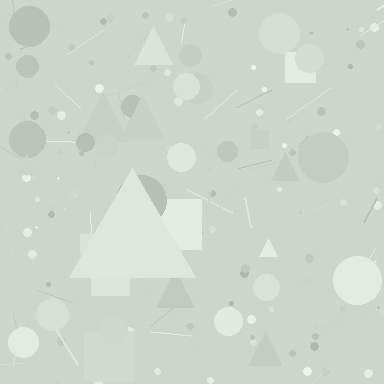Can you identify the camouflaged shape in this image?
The camouflaged shape is a triangle.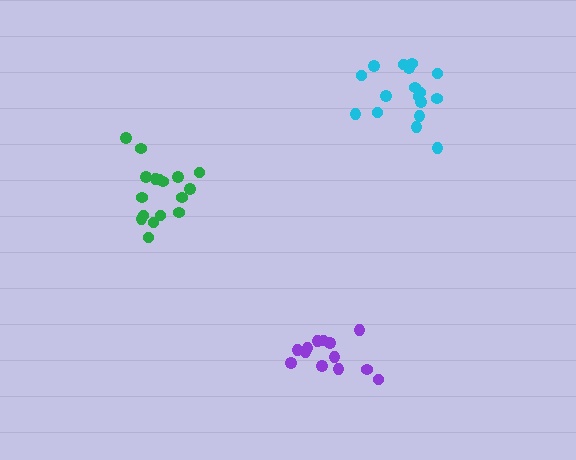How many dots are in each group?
Group 1: 17 dots, Group 2: 17 dots, Group 3: 13 dots (47 total).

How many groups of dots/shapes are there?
There are 3 groups.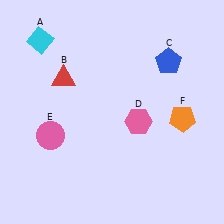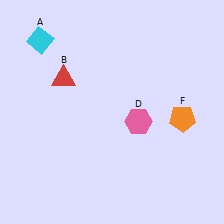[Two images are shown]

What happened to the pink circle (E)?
The pink circle (E) was removed in Image 2. It was in the bottom-left area of Image 1.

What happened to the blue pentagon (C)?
The blue pentagon (C) was removed in Image 2. It was in the top-right area of Image 1.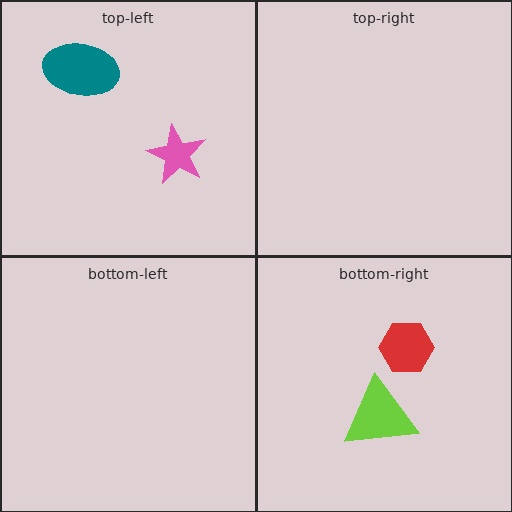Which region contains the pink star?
The top-left region.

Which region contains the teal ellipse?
The top-left region.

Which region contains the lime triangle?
The bottom-right region.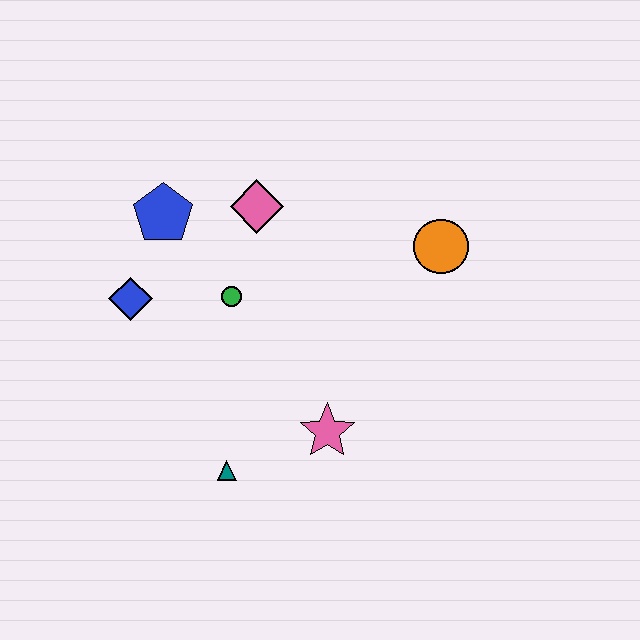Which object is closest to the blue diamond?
The blue pentagon is closest to the blue diamond.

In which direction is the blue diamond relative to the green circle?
The blue diamond is to the left of the green circle.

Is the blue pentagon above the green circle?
Yes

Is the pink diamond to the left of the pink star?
Yes